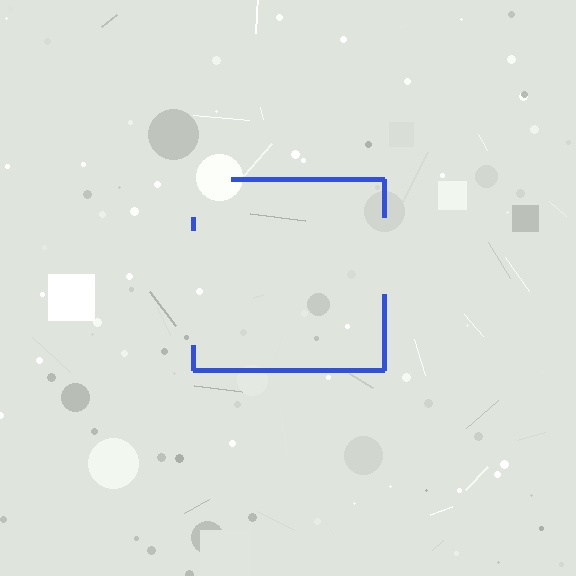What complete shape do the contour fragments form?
The contour fragments form a square.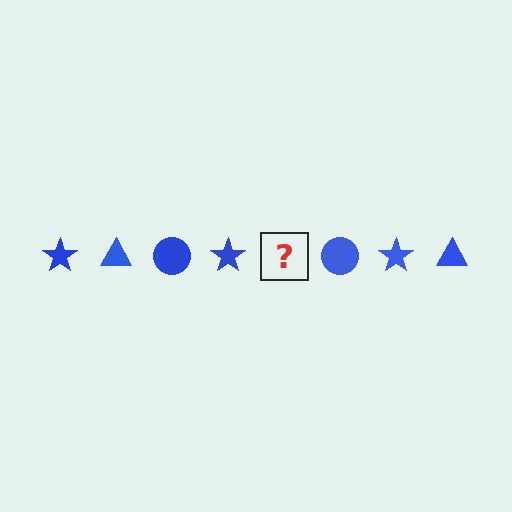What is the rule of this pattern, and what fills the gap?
The rule is that the pattern cycles through star, triangle, circle shapes in blue. The gap should be filled with a blue triangle.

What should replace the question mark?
The question mark should be replaced with a blue triangle.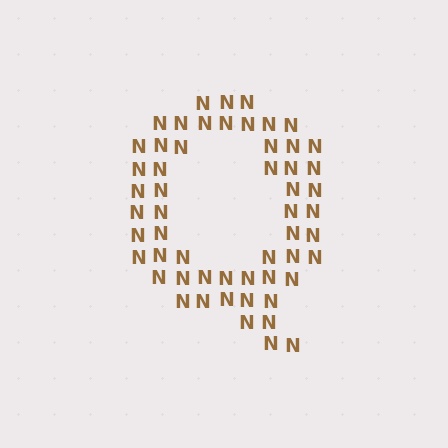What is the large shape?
The large shape is the letter Q.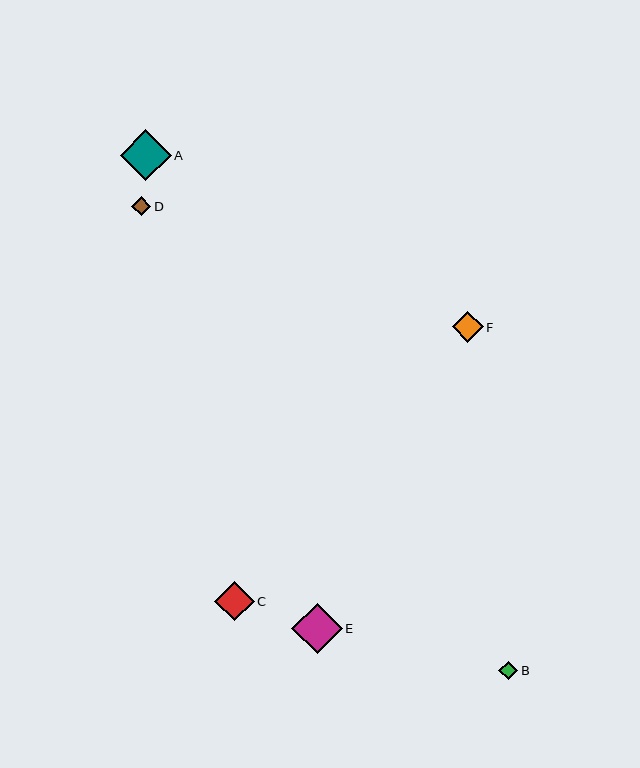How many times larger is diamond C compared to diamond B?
Diamond C is approximately 2.1 times the size of diamond B.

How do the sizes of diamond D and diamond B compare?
Diamond D and diamond B are approximately the same size.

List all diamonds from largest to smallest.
From largest to smallest: A, E, C, F, D, B.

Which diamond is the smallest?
Diamond B is the smallest with a size of approximately 19 pixels.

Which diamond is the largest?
Diamond A is the largest with a size of approximately 51 pixels.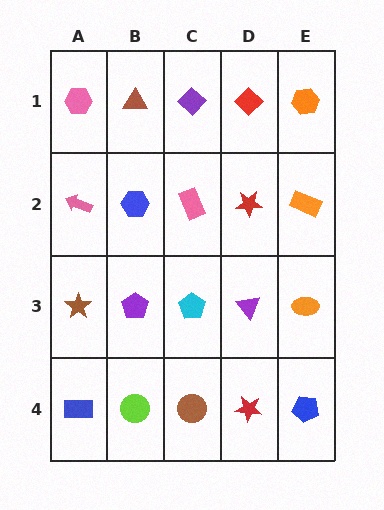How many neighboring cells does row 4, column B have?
3.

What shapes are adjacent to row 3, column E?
An orange rectangle (row 2, column E), a blue pentagon (row 4, column E), a purple triangle (row 3, column D).